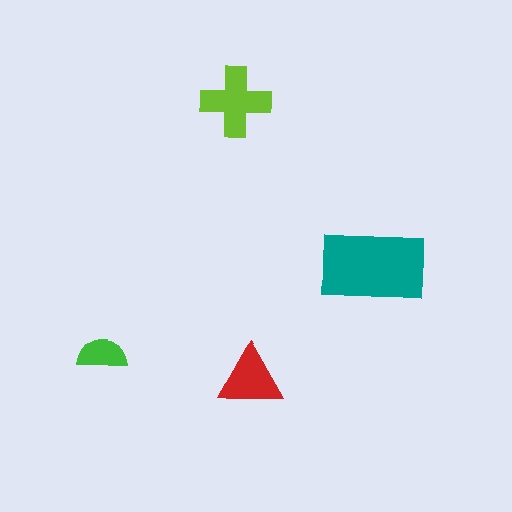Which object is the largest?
The teal rectangle.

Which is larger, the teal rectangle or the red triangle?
The teal rectangle.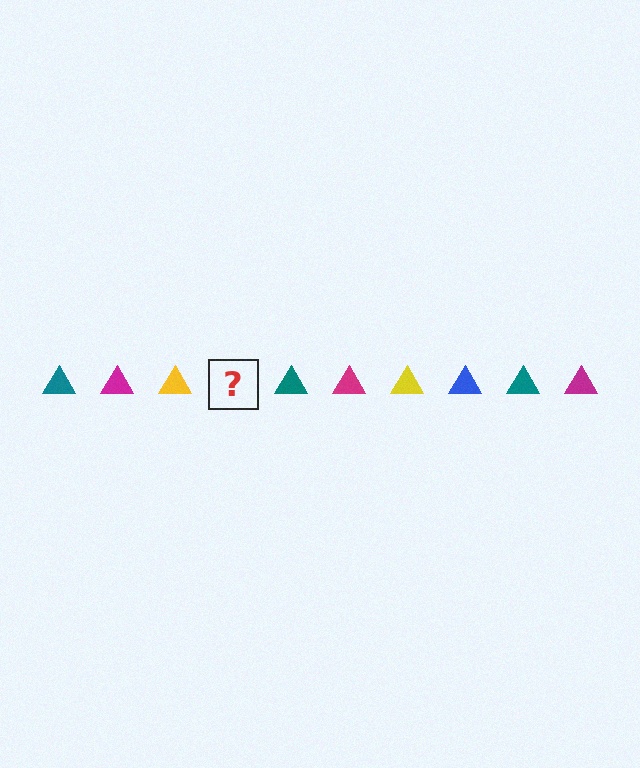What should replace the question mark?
The question mark should be replaced with a blue triangle.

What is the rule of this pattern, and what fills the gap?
The rule is that the pattern cycles through teal, magenta, yellow, blue triangles. The gap should be filled with a blue triangle.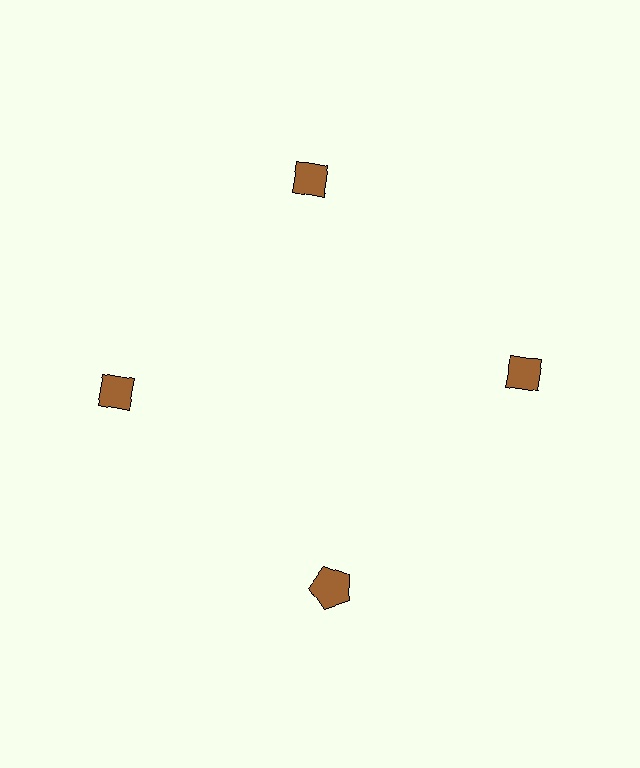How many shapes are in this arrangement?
There are 4 shapes arranged in a ring pattern.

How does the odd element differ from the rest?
It has a different shape: pentagon instead of diamond.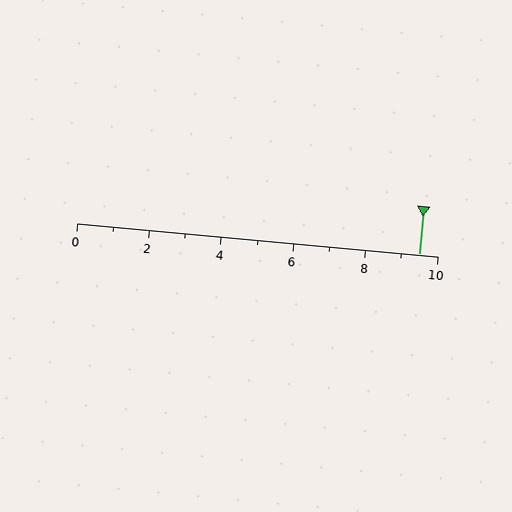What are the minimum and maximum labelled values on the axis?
The axis runs from 0 to 10.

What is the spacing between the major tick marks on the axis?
The major ticks are spaced 2 apart.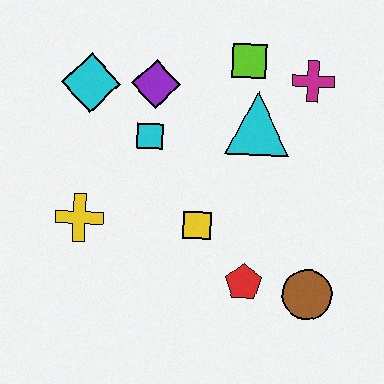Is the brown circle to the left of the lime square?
No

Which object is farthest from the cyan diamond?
The brown circle is farthest from the cyan diamond.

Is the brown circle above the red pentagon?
No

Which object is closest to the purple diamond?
The cyan square is closest to the purple diamond.